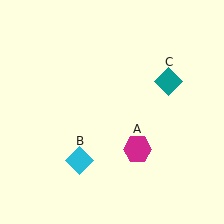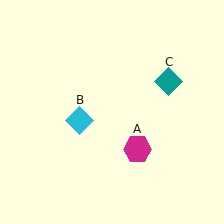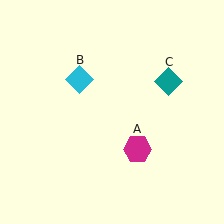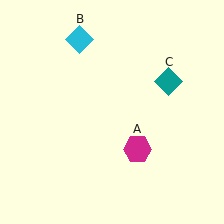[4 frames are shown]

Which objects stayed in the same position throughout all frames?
Magenta hexagon (object A) and teal diamond (object C) remained stationary.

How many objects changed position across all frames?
1 object changed position: cyan diamond (object B).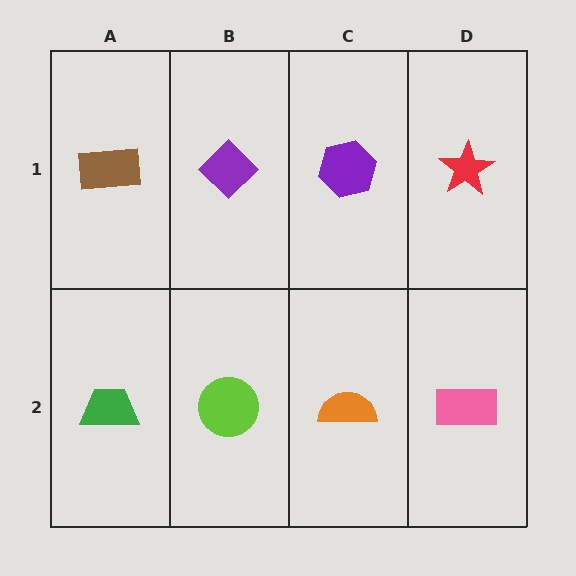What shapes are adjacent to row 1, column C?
An orange semicircle (row 2, column C), a purple diamond (row 1, column B), a red star (row 1, column D).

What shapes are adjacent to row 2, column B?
A purple diamond (row 1, column B), a green trapezoid (row 2, column A), an orange semicircle (row 2, column C).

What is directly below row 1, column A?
A green trapezoid.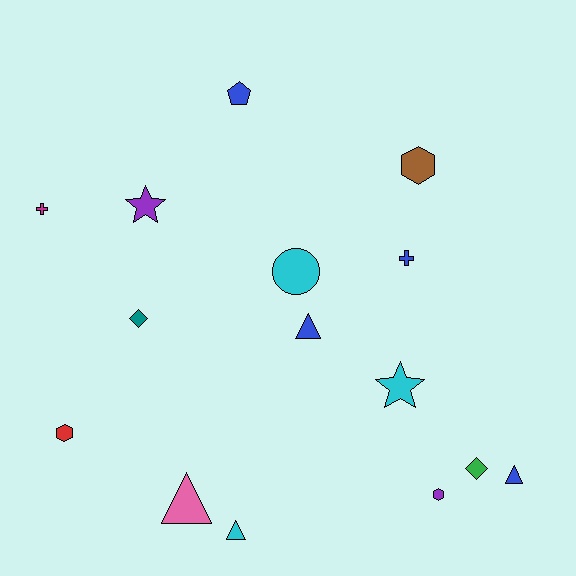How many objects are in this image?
There are 15 objects.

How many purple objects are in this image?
There are 2 purple objects.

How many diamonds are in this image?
There are 2 diamonds.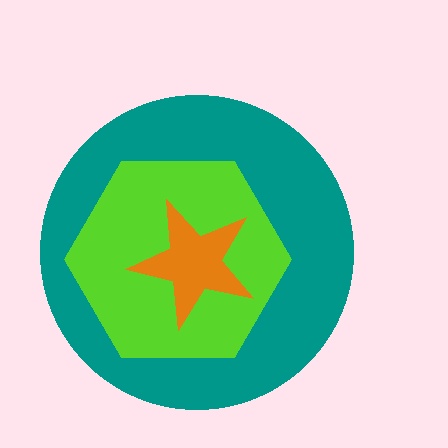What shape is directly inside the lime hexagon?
The orange star.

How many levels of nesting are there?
3.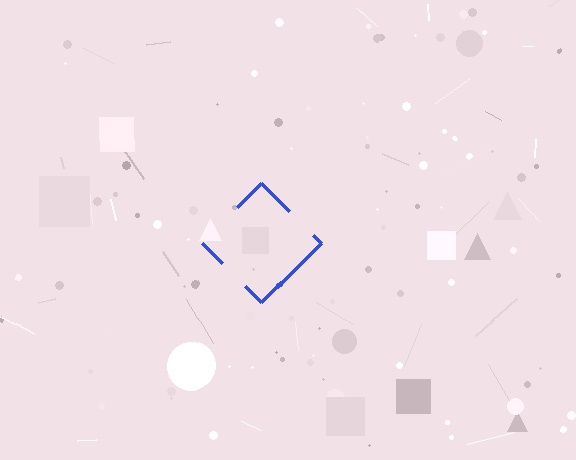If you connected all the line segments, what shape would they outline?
They would outline a diamond.